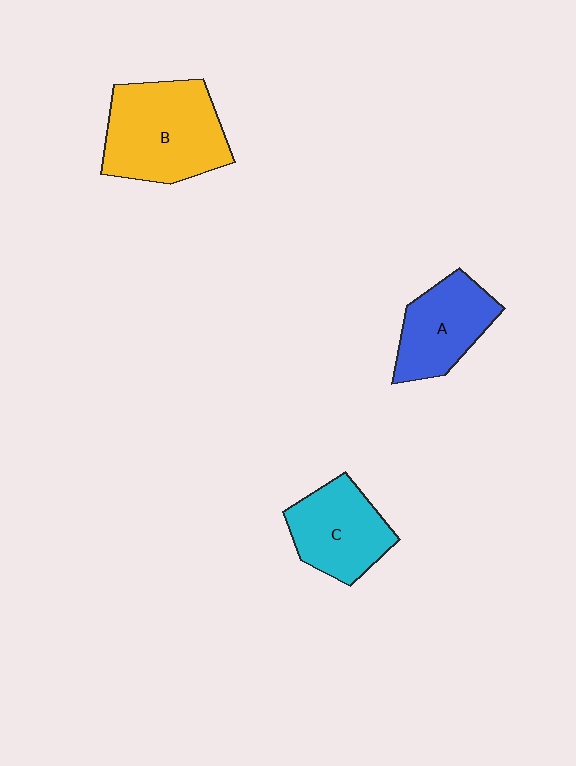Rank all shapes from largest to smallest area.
From largest to smallest: B (yellow), C (cyan), A (blue).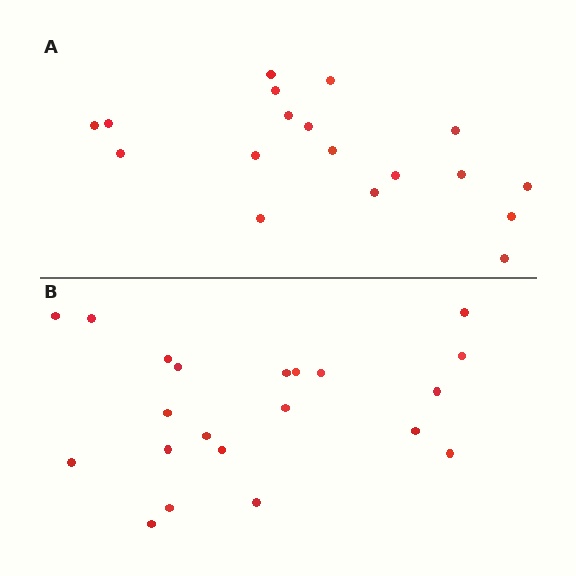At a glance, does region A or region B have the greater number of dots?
Region B (the bottom region) has more dots.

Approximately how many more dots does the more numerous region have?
Region B has just a few more — roughly 2 or 3 more dots than region A.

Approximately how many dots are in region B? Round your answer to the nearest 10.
About 20 dots. (The exact count is 21, which rounds to 20.)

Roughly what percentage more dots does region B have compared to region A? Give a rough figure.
About 15% more.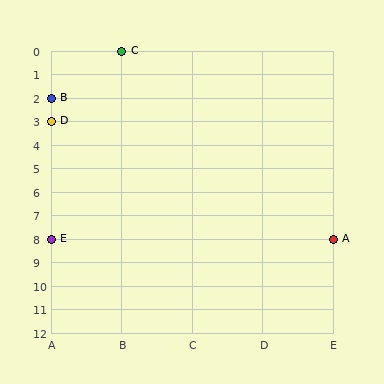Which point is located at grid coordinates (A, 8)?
Point E is at (A, 8).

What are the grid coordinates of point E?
Point E is at grid coordinates (A, 8).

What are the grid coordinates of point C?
Point C is at grid coordinates (B, 0).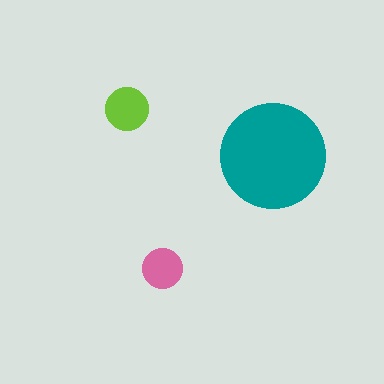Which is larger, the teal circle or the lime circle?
The teal one.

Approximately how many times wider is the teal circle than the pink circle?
About 2.5 times wider.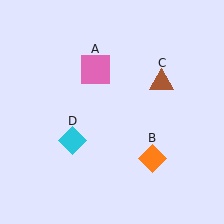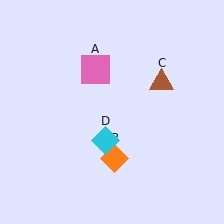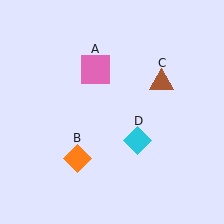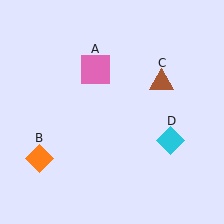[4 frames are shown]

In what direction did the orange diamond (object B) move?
The orange diamond (object B) moved left.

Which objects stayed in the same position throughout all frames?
Pink square (object A) and brown triangle (object C) remained stationary.